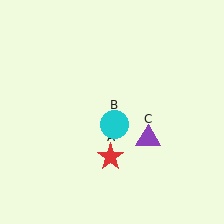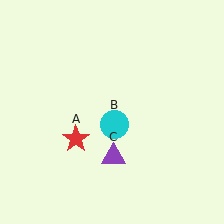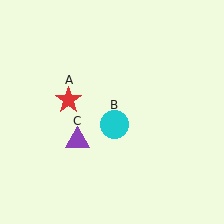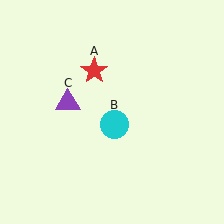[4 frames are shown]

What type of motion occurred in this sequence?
The red star (object A), purple triangle (object C) rotated clockwise around the center of the scene.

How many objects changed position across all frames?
2 objects changed position: red star (object A), purple triangle (object C).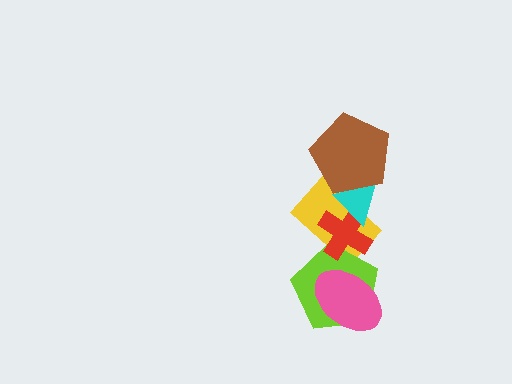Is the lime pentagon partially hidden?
Yes, it is partially covered by another shape.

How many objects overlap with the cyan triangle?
3 objects overlap with the cyan triangle.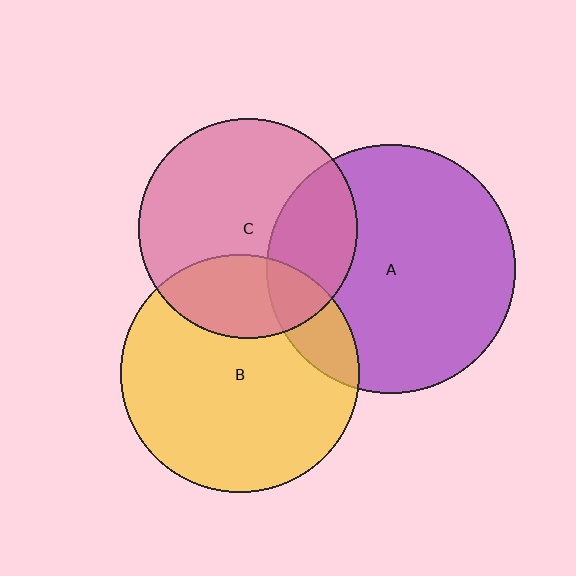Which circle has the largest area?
Circle A (purple).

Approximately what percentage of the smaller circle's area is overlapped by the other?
Approximately 15%.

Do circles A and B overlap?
Yes.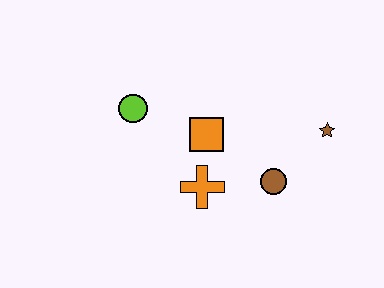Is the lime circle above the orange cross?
Yes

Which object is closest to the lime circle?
The orange square is closest to the lime circle.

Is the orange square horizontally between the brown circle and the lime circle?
Yes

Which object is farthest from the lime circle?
The brown star is farthest from the lime circle.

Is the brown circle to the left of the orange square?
No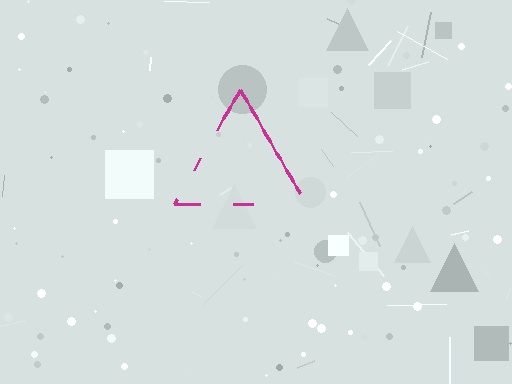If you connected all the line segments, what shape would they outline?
They would outline a triangle.